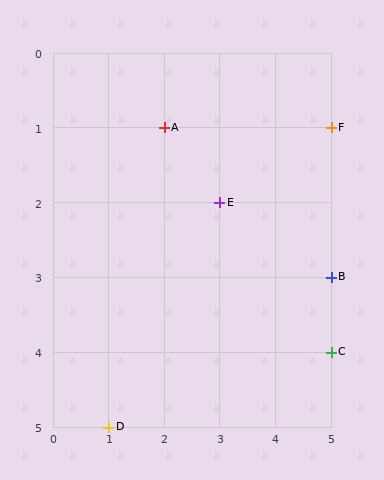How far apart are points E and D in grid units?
Points E and D are 2 columns and 3 rows apart (about 3.6 grid units diagonally).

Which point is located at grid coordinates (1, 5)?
Point D is at (1, 5).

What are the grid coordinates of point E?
Point E is at grid coordinates (3, 2).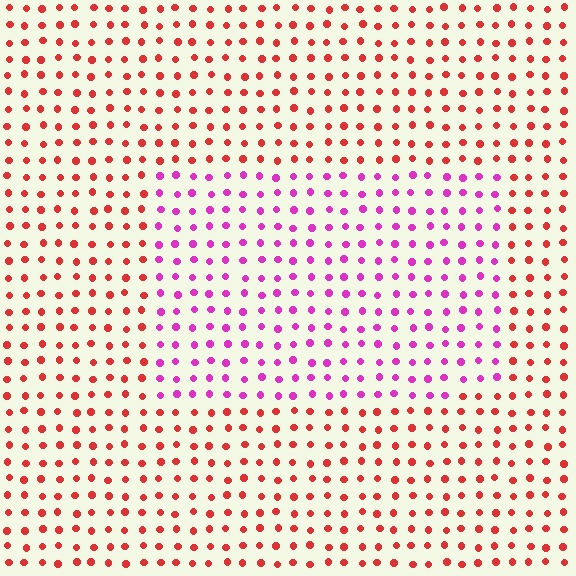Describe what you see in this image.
The image is filled with small red elements in a uniform arrangement. A rectangle-shaped region is visible where the elements are tinted to a slightly different hue, forming a subtle color boundary.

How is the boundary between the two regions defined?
The boundary is defined purely by a slight shift in hue (about 50 degrees). Spacing, size, and orientation are identical on both sides.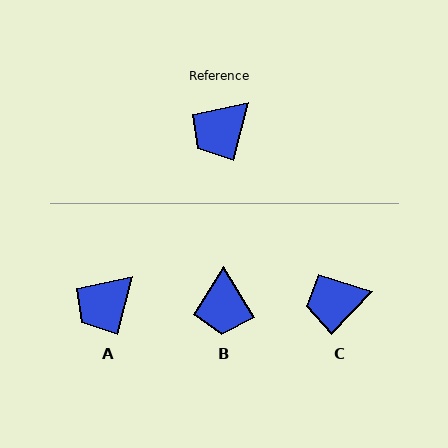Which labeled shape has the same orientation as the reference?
A.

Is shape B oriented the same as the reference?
No, it is off by about 46 degrees.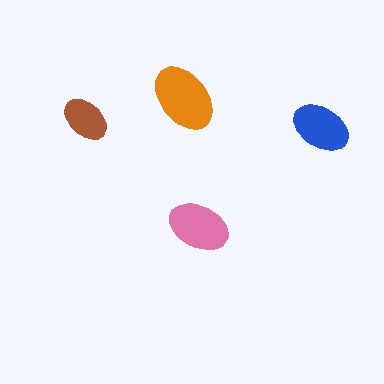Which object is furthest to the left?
The brown ellipse is leftmost.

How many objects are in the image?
There are 4 objects in the image.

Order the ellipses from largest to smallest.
the orange one, the pink one, the blue one, the brown one.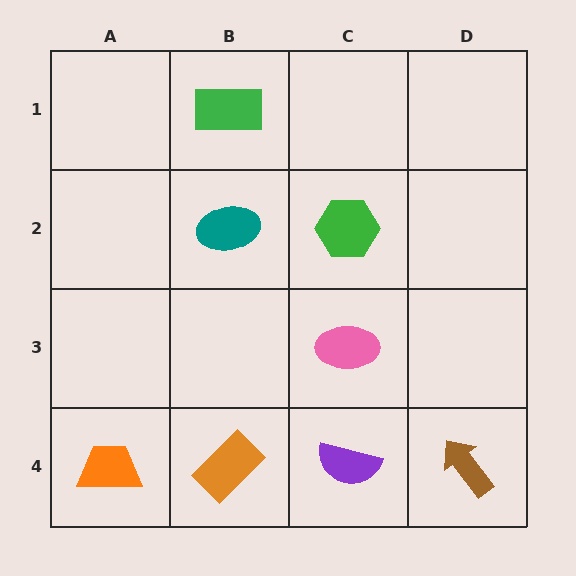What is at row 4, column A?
An orange trapezoid.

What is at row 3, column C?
A pink ellipse.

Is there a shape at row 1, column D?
No, that cell is empty.